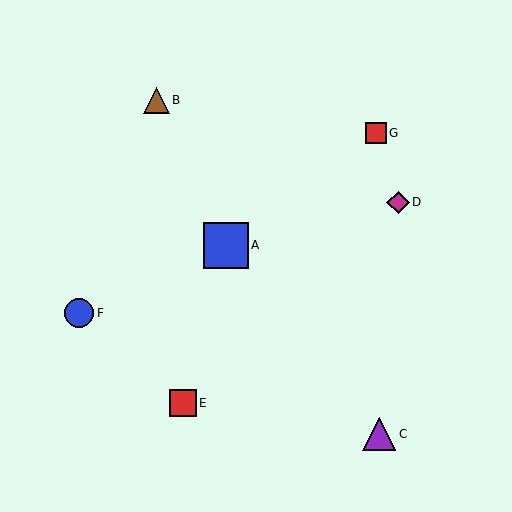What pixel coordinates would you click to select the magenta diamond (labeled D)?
Click at (398, 202) to select the magenta diamond D.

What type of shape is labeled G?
Shape G is a red square.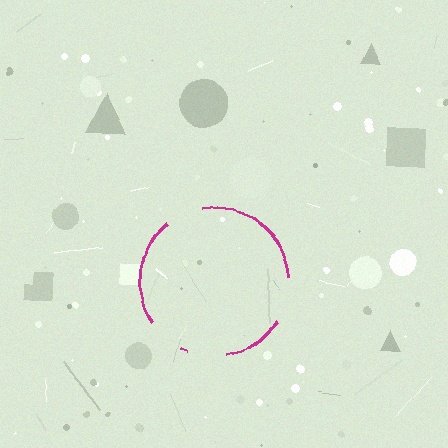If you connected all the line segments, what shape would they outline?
They would outline a circle.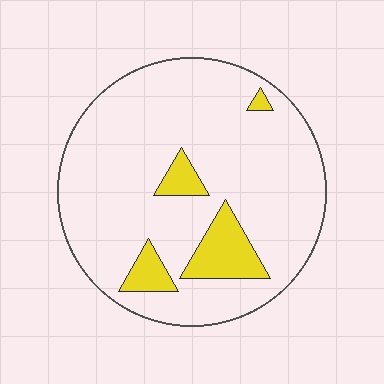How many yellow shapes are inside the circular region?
4.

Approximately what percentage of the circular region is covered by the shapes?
Approximately 15%.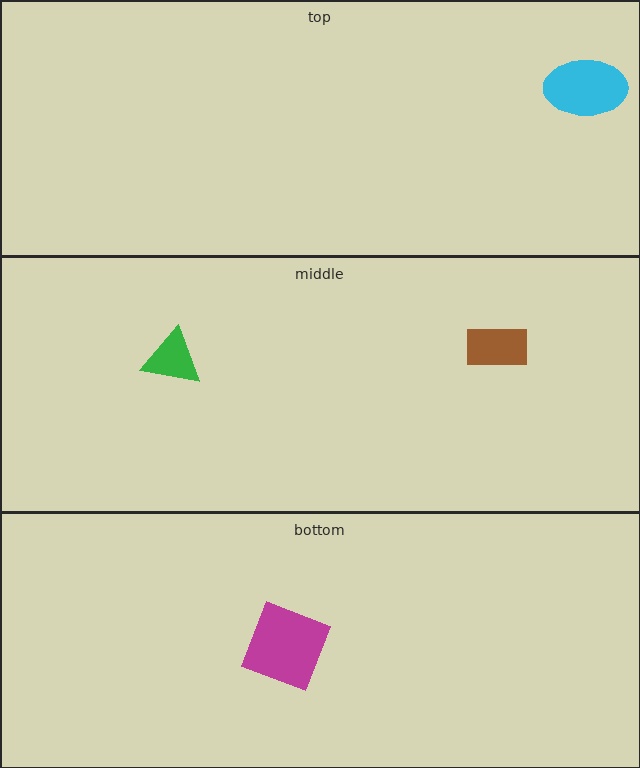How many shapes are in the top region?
1.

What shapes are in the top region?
The cyan ellipse.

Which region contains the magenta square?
The bottom region.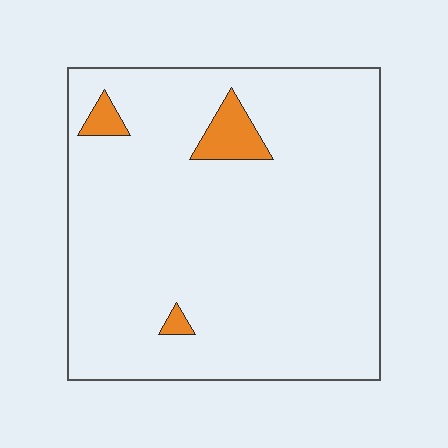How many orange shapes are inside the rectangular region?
3.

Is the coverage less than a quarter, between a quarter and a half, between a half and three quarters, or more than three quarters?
Less than a quarter.